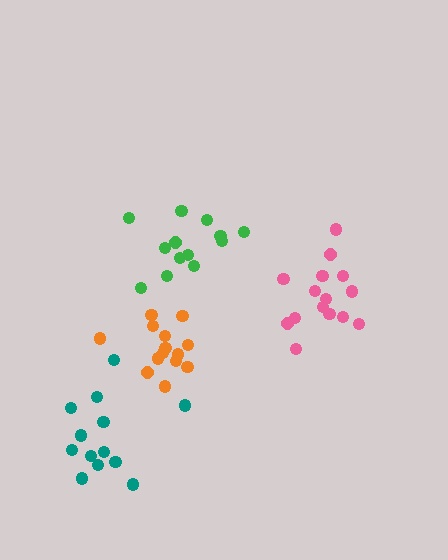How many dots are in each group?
Group 1: 14 dots, Group 2: 15 dots, Group 3: 13 dots, Group 4: 13 dots (55 total).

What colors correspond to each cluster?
The clusters are colored: orange, pink, green, teal.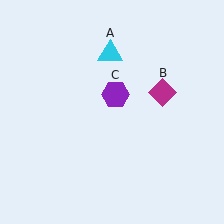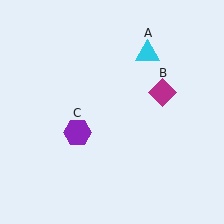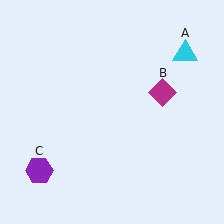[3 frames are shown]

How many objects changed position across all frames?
2 objects changed position: cyan triangle (object A), purple hexagon (object C).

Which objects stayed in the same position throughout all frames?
Magenta diamond (object B) remained stationary.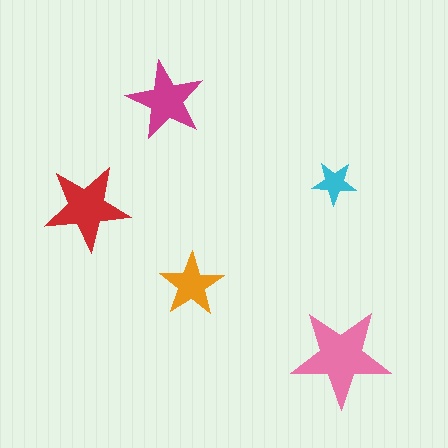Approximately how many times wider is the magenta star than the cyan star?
About 2 times wider.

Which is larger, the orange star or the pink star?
The pink one.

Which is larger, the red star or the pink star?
The pink one.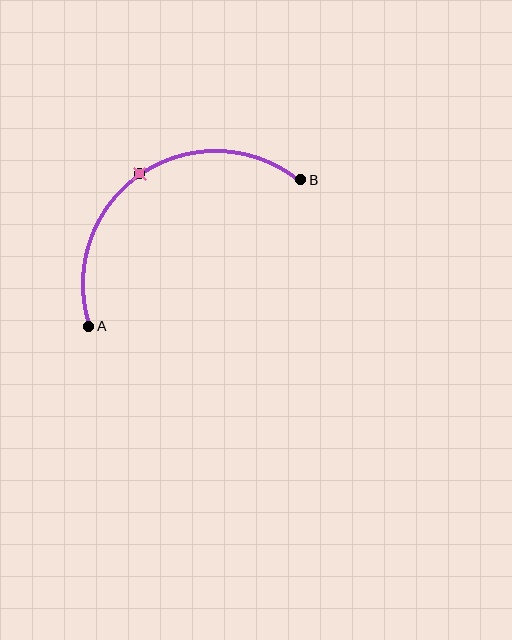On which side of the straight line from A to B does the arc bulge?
The arc bulges above and to the left of the straight line connecting A and B.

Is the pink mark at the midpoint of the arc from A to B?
Yes. The pink mark lies on the arc at equal arc-length from both A and B — it is the arc midpoint.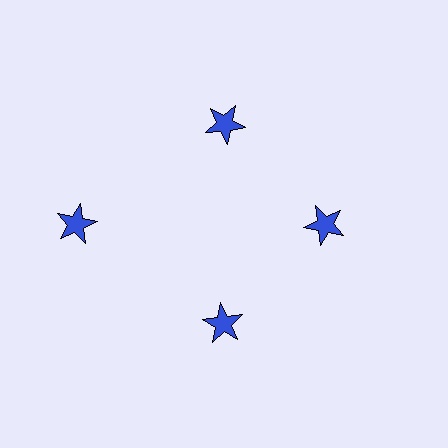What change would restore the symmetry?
The symmetry would be restored by moving it inward, back onto the ring so that all 4 stars sit at equal angles and equal distance from the center.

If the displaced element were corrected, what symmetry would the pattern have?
It would have 4-fold rotational symmetry — the pattern would map onto itself every 90 degrees.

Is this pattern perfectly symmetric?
No. The 4 blue stars are arranged in a ring, but one element near the 9 o'clock position is pushed outward from the center, breaking the 4-fold rotational symmetry.